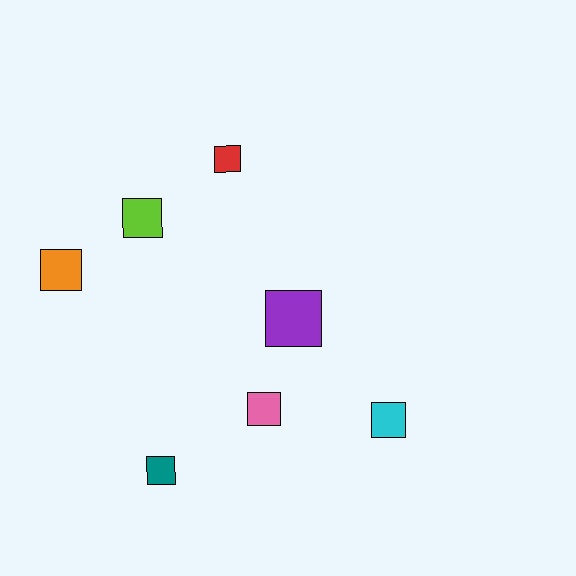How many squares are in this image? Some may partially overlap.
There are 7 squares.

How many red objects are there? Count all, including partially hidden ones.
There is 1 red object.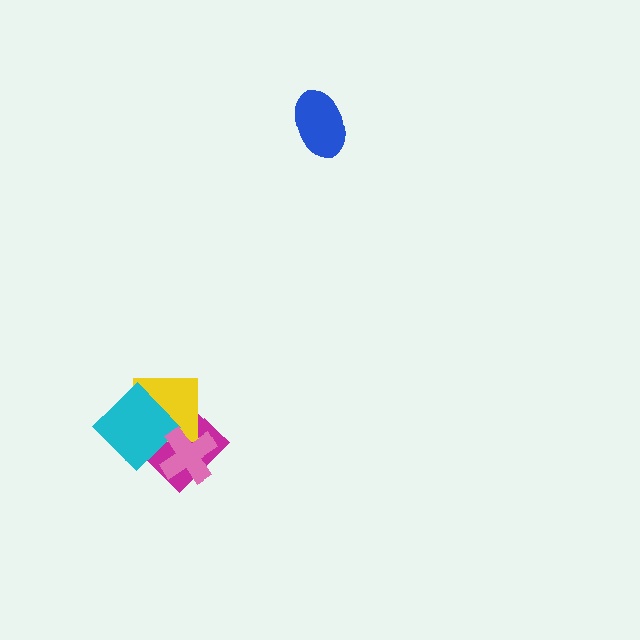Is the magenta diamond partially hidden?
Yes, it is partially covered by another shape.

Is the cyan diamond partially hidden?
Yes, it is partially covered by another shape.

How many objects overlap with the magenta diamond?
3 objects overlap with the magenta diamond.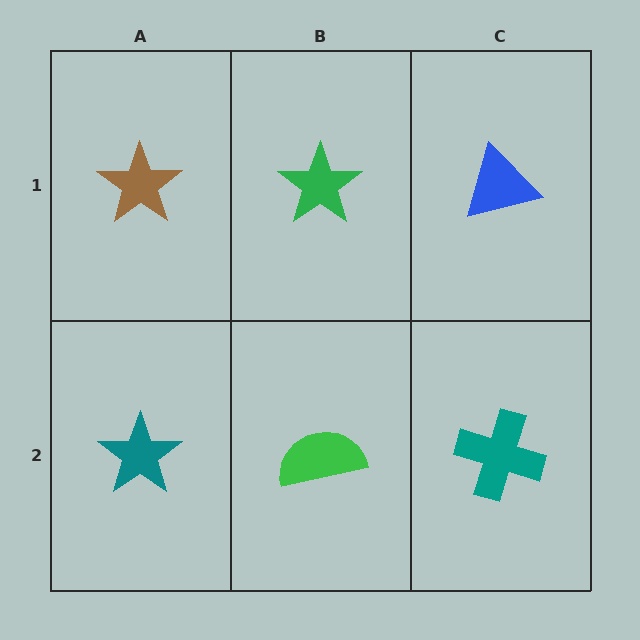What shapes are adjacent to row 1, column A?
A teal star (row 2, column A), a green star (row 1, column B).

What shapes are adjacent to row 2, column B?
A green star (row 1, column B), a teal star (row 2, column A), a teal cross (row 2, column C).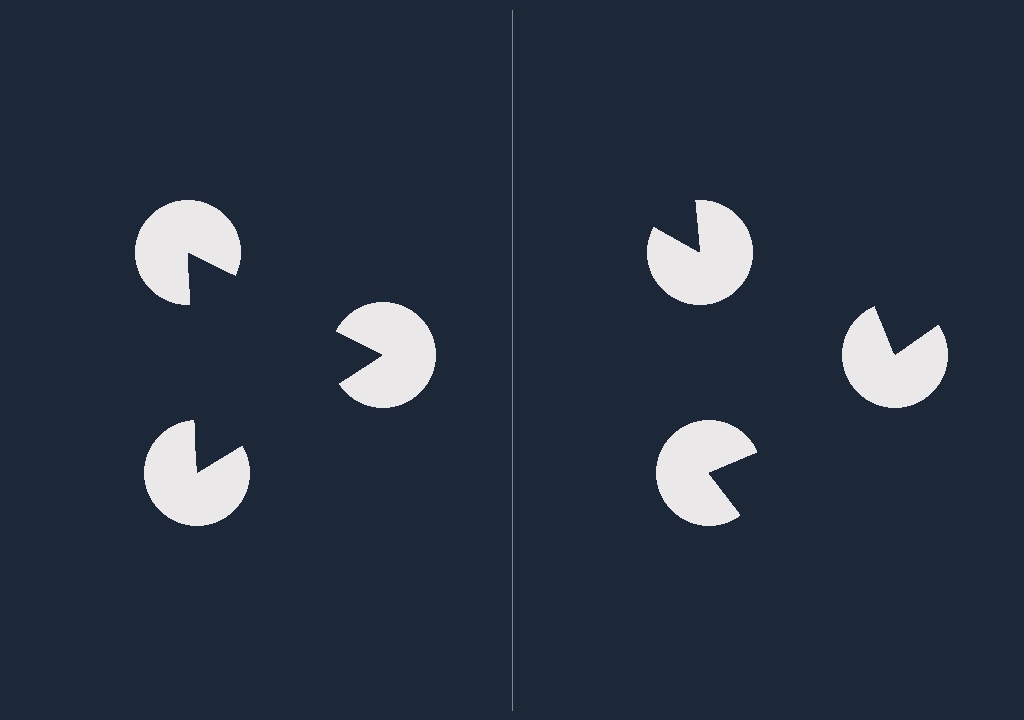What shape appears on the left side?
An illusory triangle.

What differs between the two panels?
The pac-man discs are positioned identically on both sides; only the wedge orientations differ. On the left they align to a triangle; on the right they are misaligned.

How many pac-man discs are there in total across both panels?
6 — 3 on each side.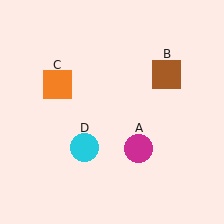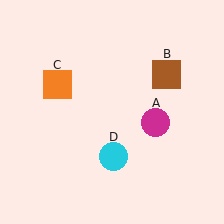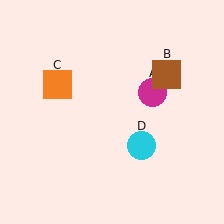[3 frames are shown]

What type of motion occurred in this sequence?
The magenta circle (object A), cyan circle (object D) rotated counterclockwise around the center of the scene.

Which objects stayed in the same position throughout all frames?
Brown square (object B) and orange square (object C) remained stationary.